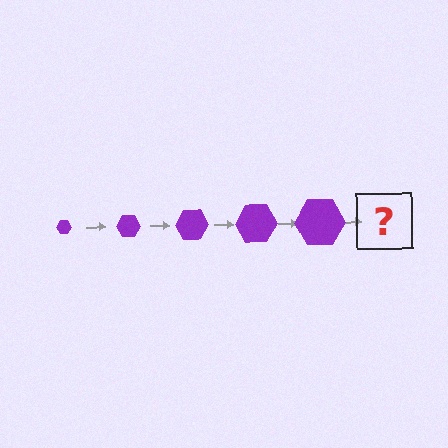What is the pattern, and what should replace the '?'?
The pattern is that the hexagon gets progressively larger each step. The '?' should be a purple hexagon, larger than the previous one.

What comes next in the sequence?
The next element should be a purple hexagon, larger than the previous one.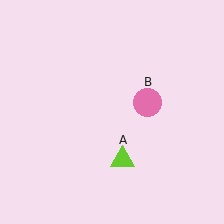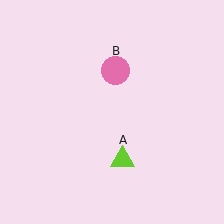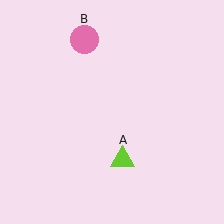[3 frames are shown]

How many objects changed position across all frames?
1 object changed position: pink circle (object B).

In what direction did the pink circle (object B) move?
The pink circle (object B) moved up and to the left.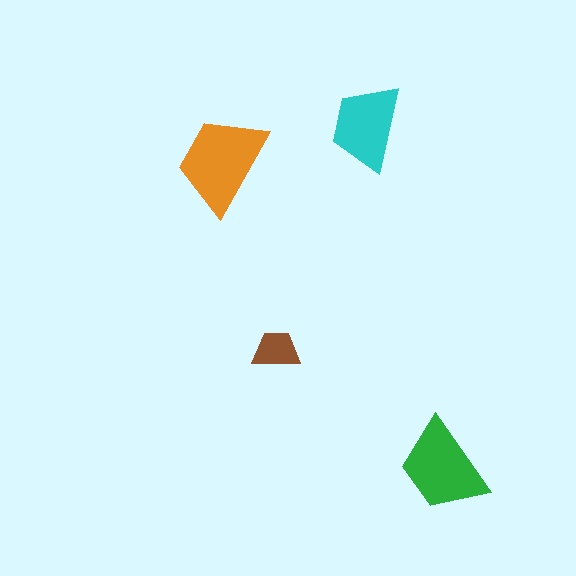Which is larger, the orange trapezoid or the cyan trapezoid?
The orange one.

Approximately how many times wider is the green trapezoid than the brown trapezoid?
About 2 times wider.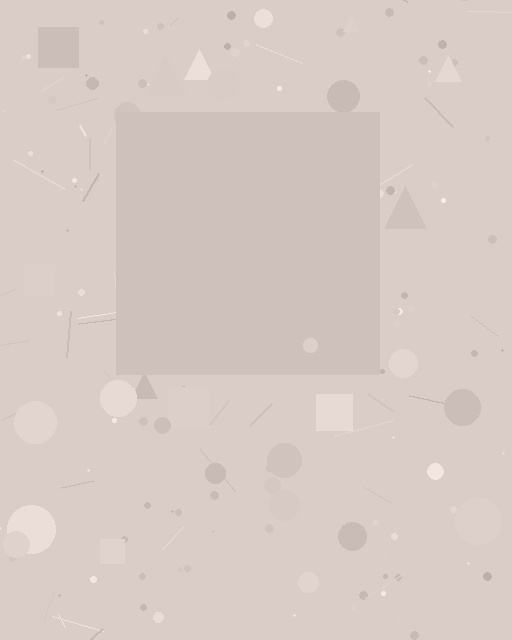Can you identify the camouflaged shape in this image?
The camouflaged shape is a square.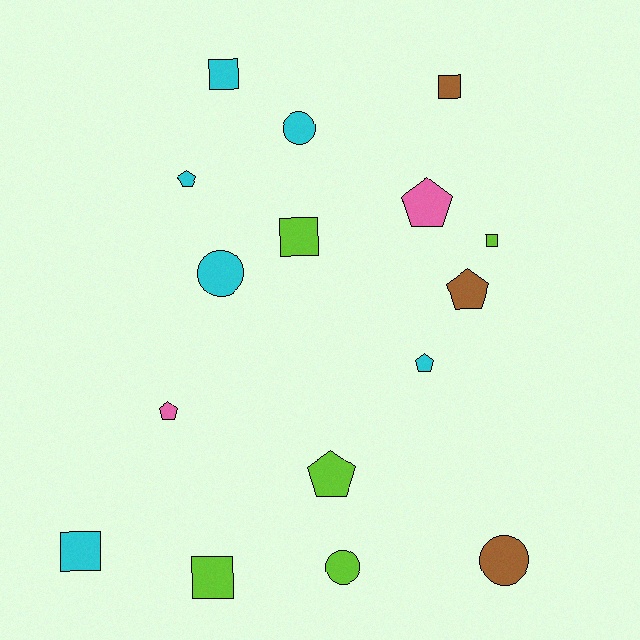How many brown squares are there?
There is 1 brown square.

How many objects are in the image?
There are 16 objects.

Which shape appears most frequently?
Square, with 6 objects.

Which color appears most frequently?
Cyan, with 6 objects.